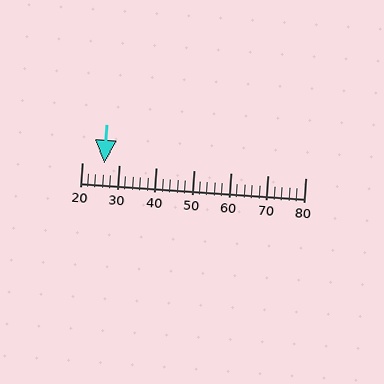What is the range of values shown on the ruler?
The ruler shows values from 20 to 80.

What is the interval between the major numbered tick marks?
The major tick marks are spaced 10 units apart.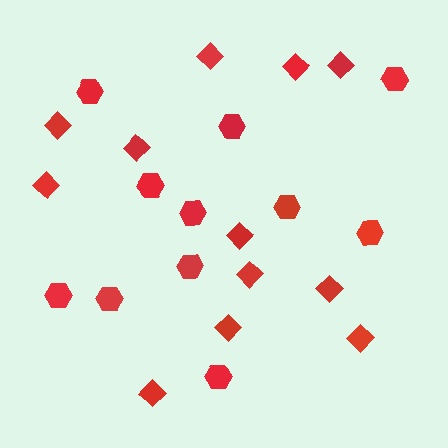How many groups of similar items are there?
There are 2 groups: one group of diamonds (12) and one group of hexagons (11).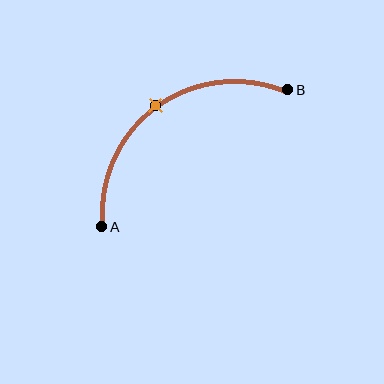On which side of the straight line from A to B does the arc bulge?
The arc bulges above and to the left of the straight line connecting A and B.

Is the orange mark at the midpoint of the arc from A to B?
Yes. The orange mark lies on the arc at equal arc-length from both A and B — it is the arc midpoint.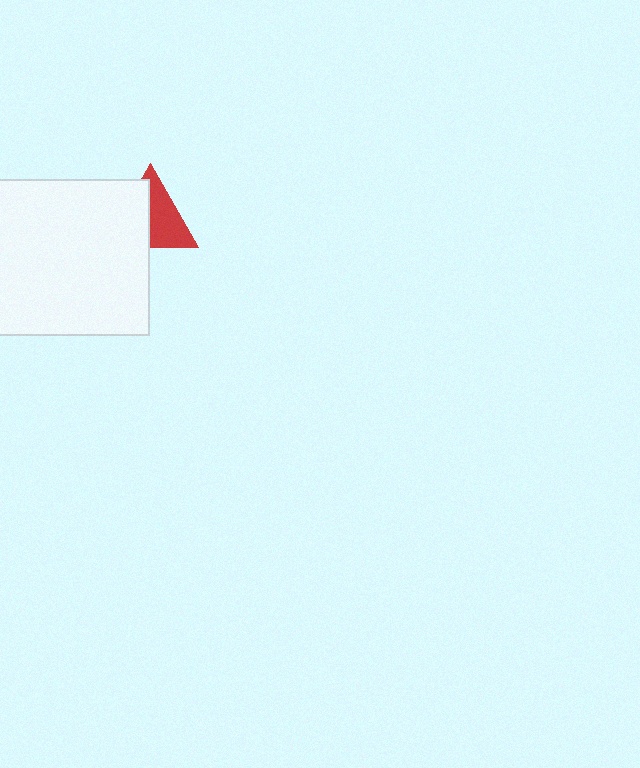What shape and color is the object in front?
The object in front is a white square.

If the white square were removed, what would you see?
You would see the complete red triangle.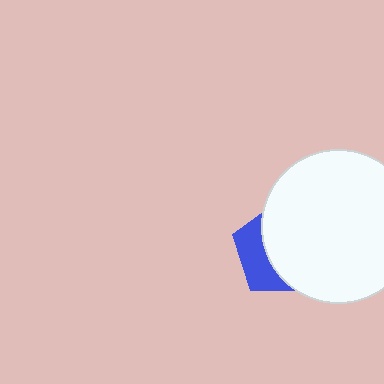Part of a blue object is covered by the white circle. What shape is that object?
It is a pentagon.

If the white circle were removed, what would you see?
You would see the complete blue pentagon.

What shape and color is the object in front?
The object in front is a white circle.